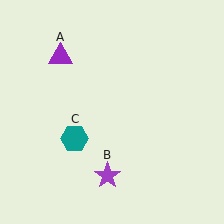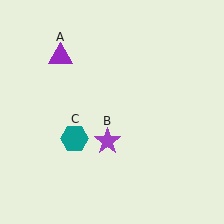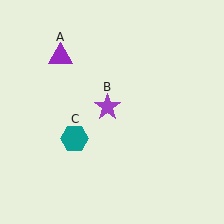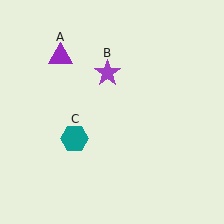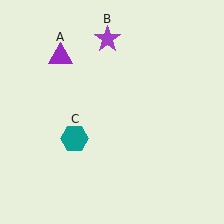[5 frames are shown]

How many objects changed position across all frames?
1 object changed position: purple star (object B).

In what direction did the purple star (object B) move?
The purple star (object B) moved up.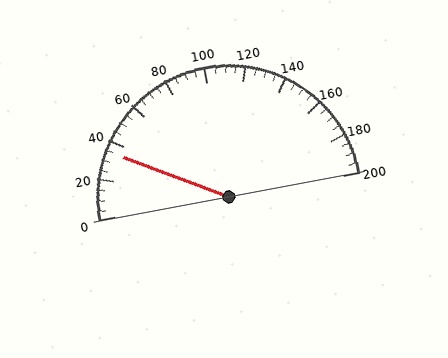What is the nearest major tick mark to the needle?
The nearest major tick mark is 40.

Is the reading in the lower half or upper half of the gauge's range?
The reading is in the lower half of the range (0 to 200).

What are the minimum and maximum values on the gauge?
The gauge ranges from 0 to 200.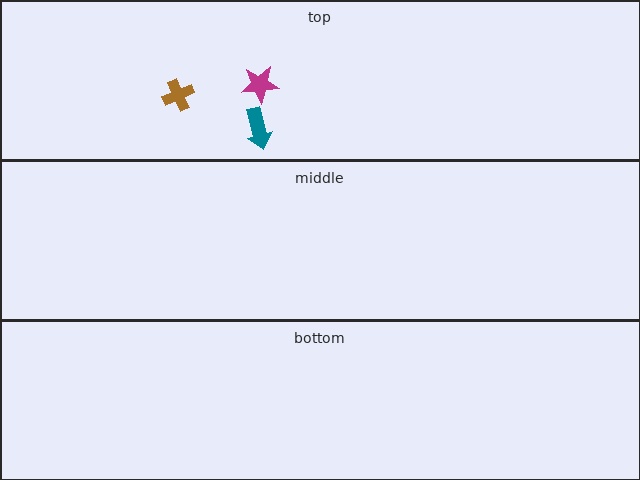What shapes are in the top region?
The teal arrow, the magenta star, the brown cross.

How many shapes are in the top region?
3.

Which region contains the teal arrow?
The top region.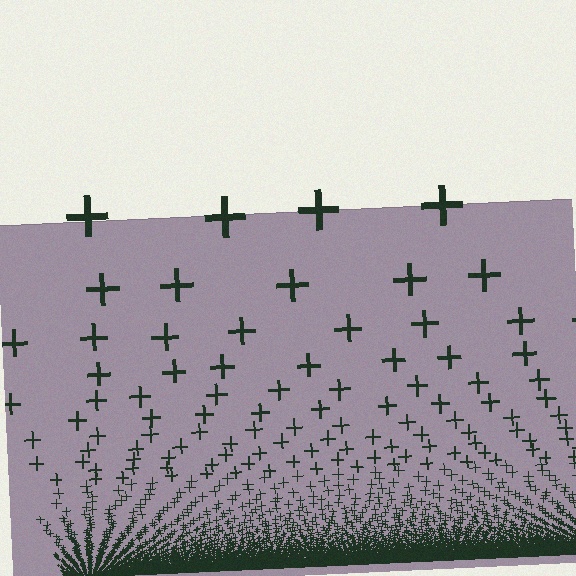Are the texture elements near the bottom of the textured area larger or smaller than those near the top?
Smaller. The gradient is inverted — elements near the bottom are smaller and denser.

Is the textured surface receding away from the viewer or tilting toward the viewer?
The surface appears to tilt toward the viewer. Texture elements get larger and sparser toward the top.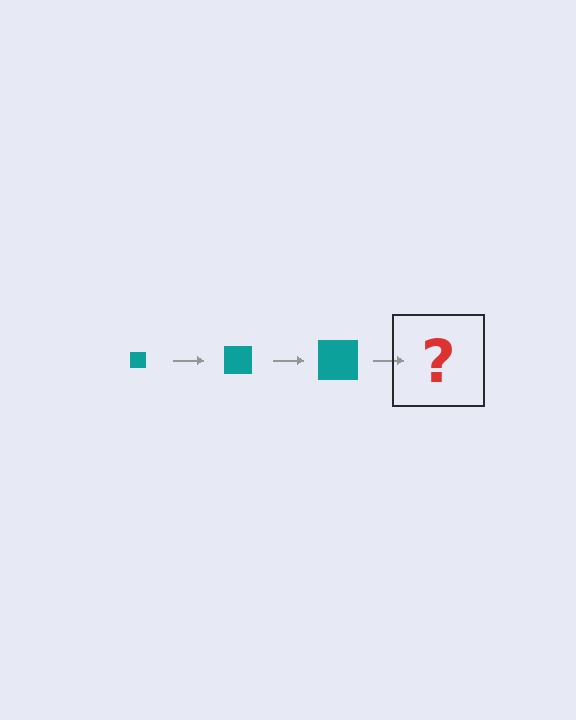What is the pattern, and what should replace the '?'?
The pattern is that the square gets progressively larger each step. The '?' should be a teal square, larger than the previous one.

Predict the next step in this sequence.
The next step is a teal square, larger than the previous one.